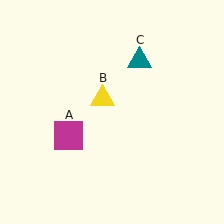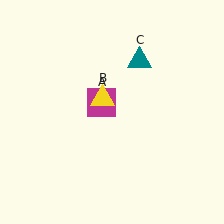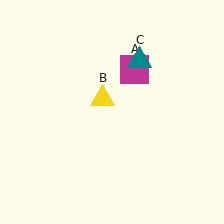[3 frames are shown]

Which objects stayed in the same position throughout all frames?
Yellow triangle (object B) and teal triangle (object C) remained stationary.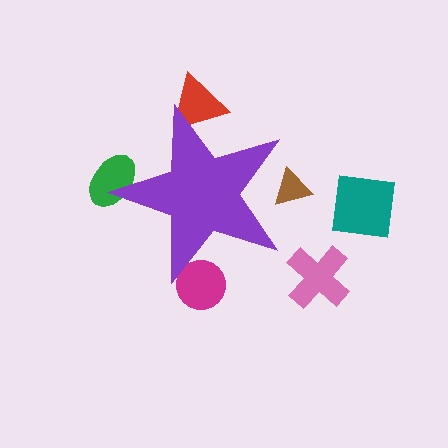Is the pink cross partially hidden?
No, the pink cross is fully visible.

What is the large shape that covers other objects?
A purple star.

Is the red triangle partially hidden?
Yes, the red triangle is partially hidden behind the purple star.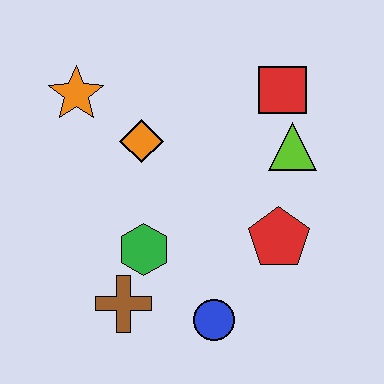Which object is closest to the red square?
The lime triangle is closest to the red square.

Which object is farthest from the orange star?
The blue circle is farthest from the orange star.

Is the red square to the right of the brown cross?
Yes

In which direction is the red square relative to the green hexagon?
The red square is above the green hexagon.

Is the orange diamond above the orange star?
No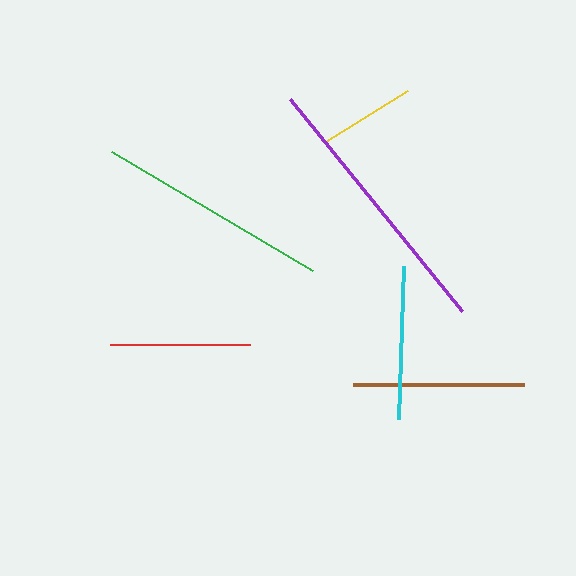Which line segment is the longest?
The purple line is the longest at approximately 273 pixels.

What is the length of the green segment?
The green segment is approximately 234 pixels long.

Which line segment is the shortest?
The yellow line is the shortest at approximately 97 pixels.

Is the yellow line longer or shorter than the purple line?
The purple line is longer than the yellow line.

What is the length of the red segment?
The red segment is approximately 140 pixels long.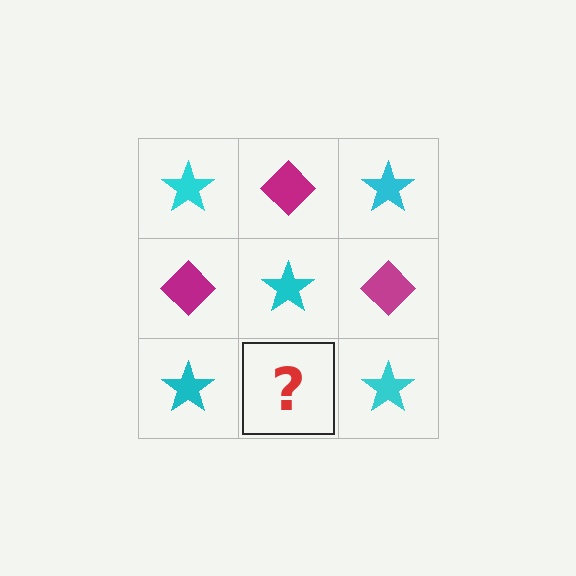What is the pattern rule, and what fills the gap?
The rule is that it alternates cyan star and magenta diamond in a checkerboard pattern. The gap should be filled with a magenta diamond.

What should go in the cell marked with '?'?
The missing cell should contain a magenta diamond.